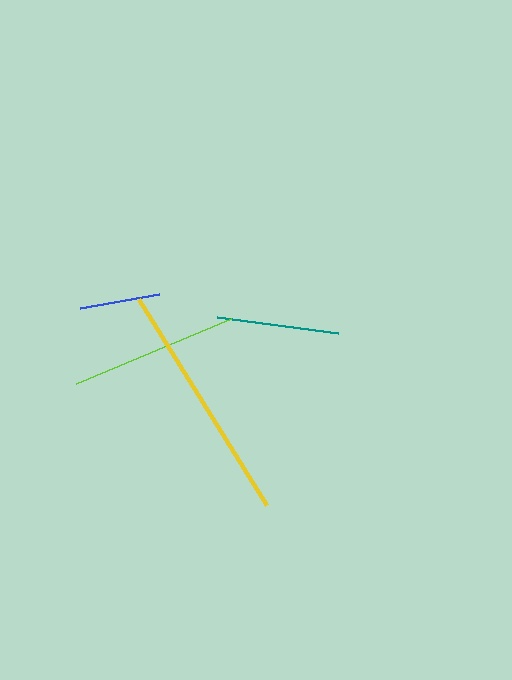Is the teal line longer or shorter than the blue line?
The teal line is longer than the blue line.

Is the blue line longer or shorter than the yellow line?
The yellow line is longer than the blue line.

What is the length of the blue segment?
The blue segment is approximately 81 pixels long.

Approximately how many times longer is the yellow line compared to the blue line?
The yellow line is approximately 3.0 times the length of the blue line.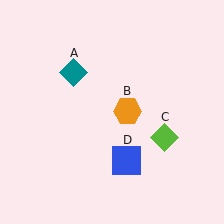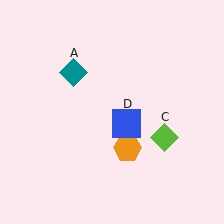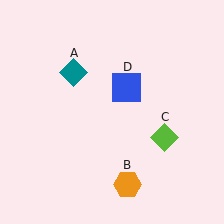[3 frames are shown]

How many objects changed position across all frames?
2 objects changed position: orange hexagon (object B), blue square (object D).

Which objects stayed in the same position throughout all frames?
Teal diamond (object A) and lime diamond (object C) remained stationary.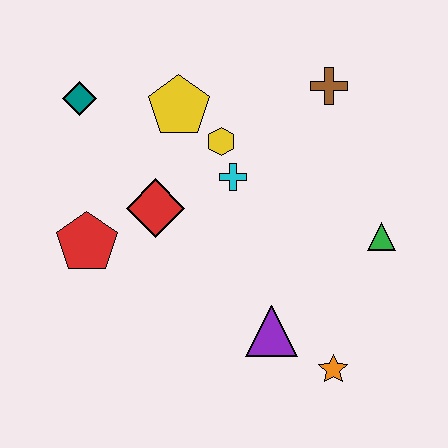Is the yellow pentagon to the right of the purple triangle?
No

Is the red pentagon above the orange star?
Yes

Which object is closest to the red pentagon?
The red diamond is closest to the red pentagon.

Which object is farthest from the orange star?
The teal diamond is farthest from the orange star.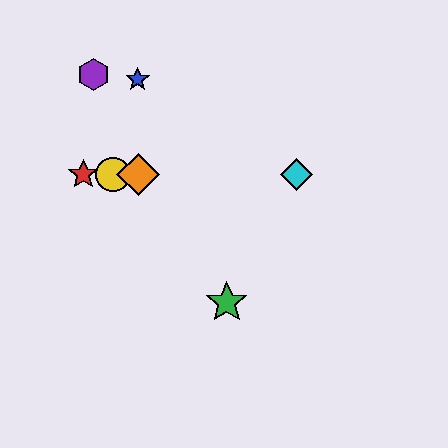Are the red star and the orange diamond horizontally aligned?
Yes, both are at y≈174.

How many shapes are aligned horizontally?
4 shapes (the red star, the yellow circle, the orange diamond, the cyan diamond) are aligned horizontally.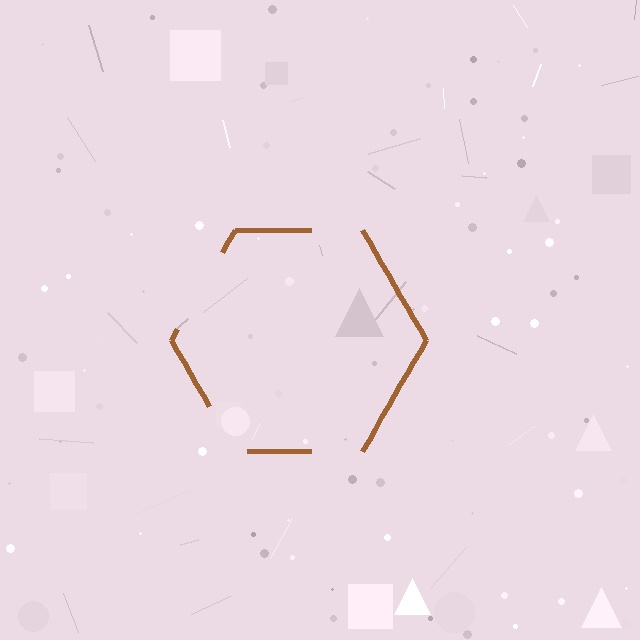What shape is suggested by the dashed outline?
The dashed outline suggests a hexagon.